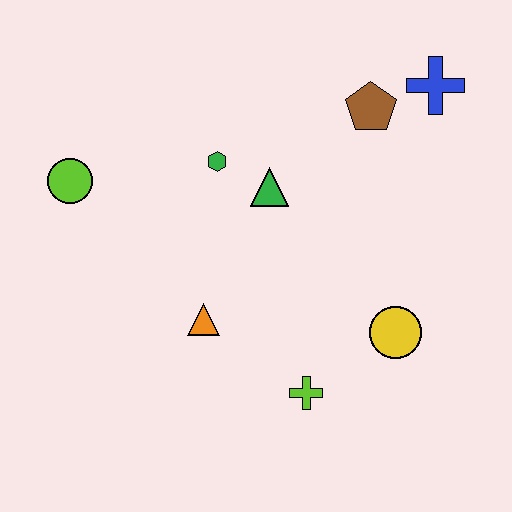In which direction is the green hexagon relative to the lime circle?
The green hexagon is to the right of the lime circle.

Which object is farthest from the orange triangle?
The blue cross is farthest from the orange triangle.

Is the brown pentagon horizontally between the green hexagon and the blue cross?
Yes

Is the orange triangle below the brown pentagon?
Yes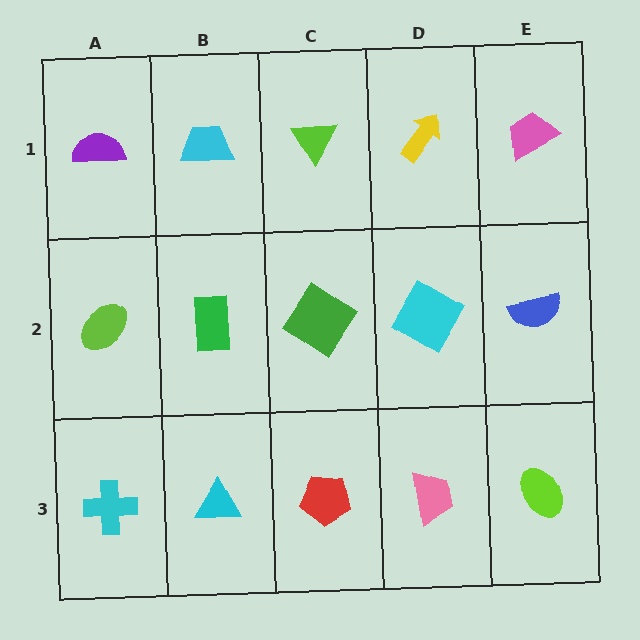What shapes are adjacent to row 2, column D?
A yellow arrow (row 1, column D), a pink trapezoid (row 3, column D), a green diamond (row 2, column C), a blue semicircle (row 2, column E).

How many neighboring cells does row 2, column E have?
3.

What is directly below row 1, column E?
A blue semicircle.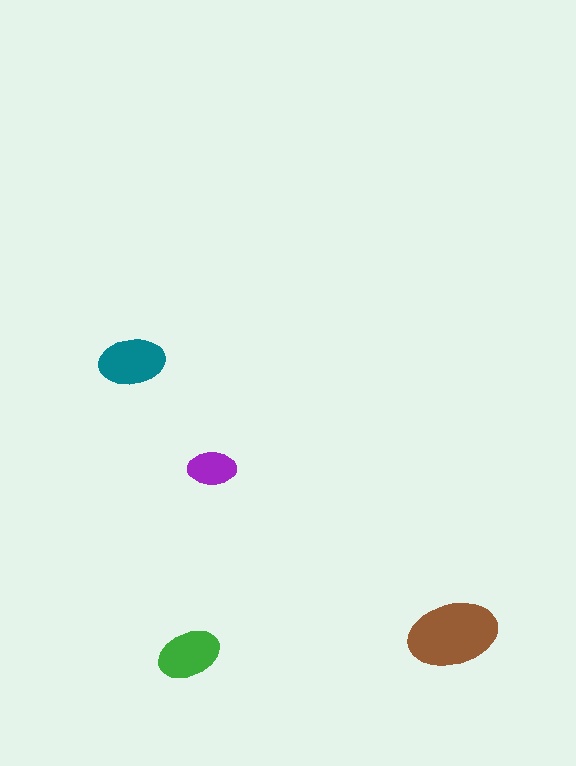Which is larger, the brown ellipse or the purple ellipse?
The brown one.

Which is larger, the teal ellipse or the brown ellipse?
The brown one.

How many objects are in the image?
There are 4 objects in the image.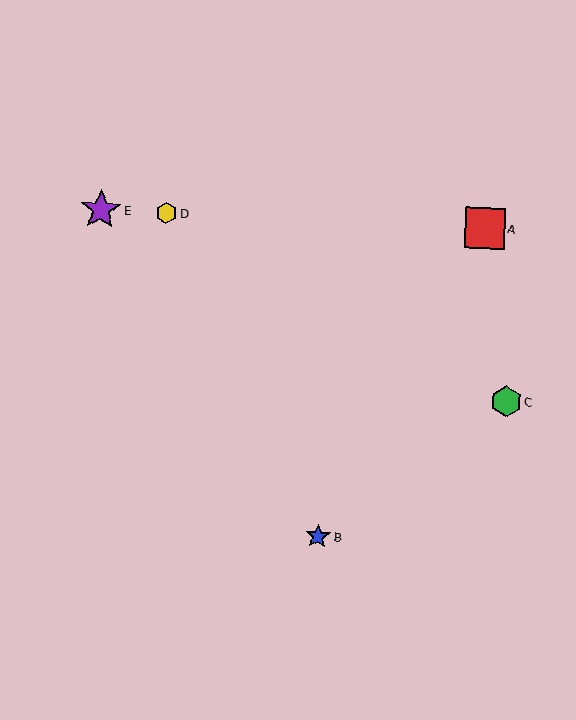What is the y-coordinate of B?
Object B is at y≈536.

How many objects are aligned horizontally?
3 objects (A, D, E) are aligned horizontally.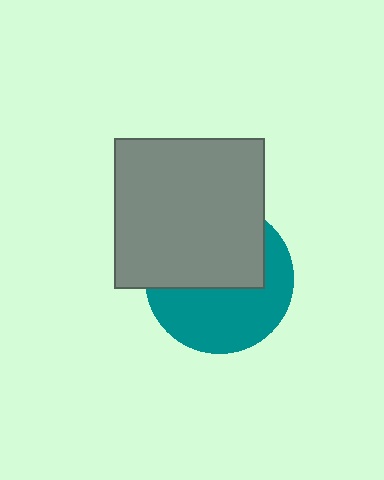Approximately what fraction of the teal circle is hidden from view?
Roughly 51% of the teal circle is hidden behind the gray square.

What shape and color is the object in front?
The object in front is a gray square.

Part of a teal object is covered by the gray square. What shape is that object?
It is a circle.